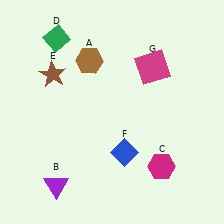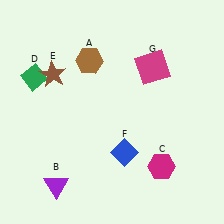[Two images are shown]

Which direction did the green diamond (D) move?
The green diamond (D) moved down.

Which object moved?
The green diamond (D) moved down.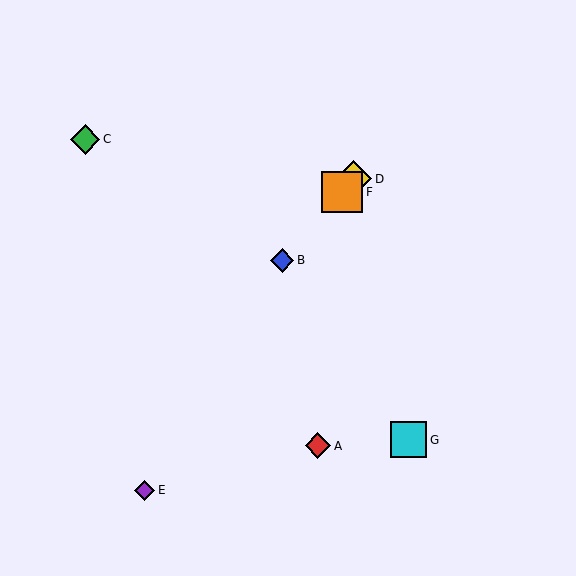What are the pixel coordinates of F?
Object F is at (342, 192).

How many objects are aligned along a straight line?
3 objects (B, D, F) are aligned along a straight line.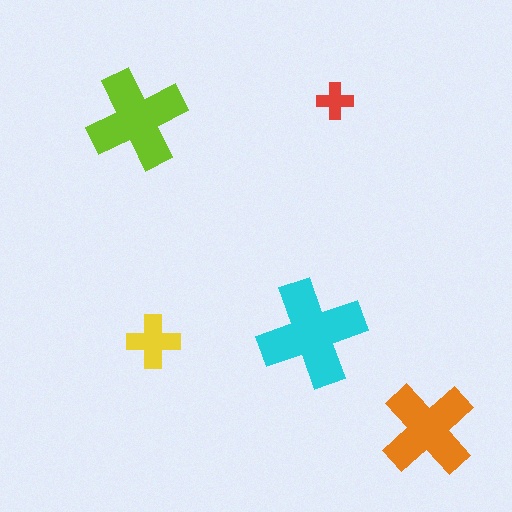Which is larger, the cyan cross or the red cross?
The cyan one.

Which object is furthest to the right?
The orange cross is rightmost.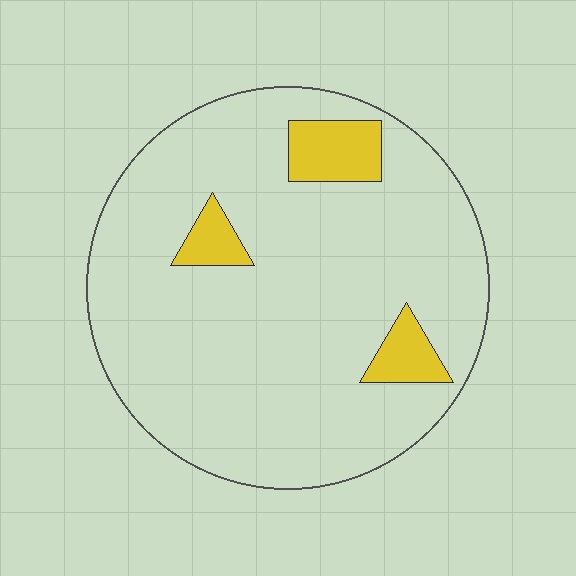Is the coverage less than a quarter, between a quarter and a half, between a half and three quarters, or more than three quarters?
Less than a quarter.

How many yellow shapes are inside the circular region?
3.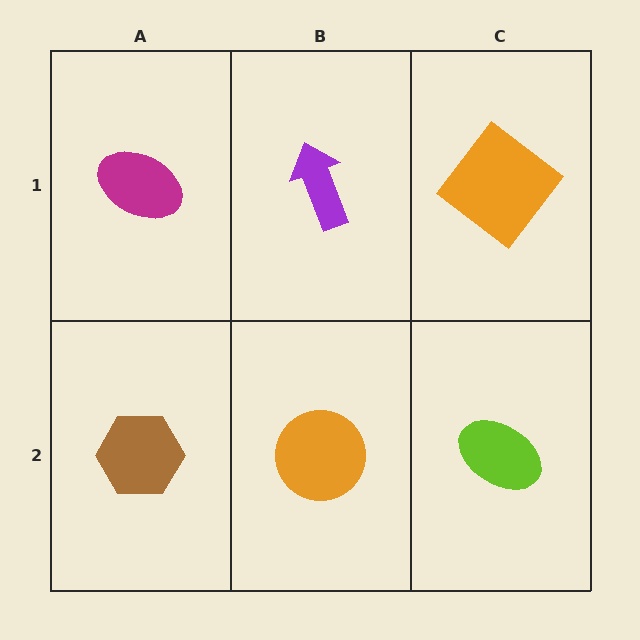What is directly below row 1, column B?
An orange circle.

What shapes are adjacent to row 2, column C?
An orange diamond (row 1, column C), an orange circle (row 2, column B).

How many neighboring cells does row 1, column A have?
2.